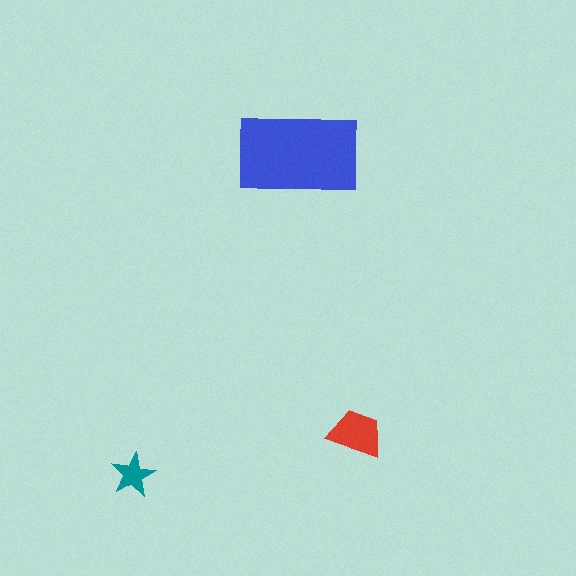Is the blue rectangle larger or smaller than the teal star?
Larger.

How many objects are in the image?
There are 3 objects in the image.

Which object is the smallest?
The teal star.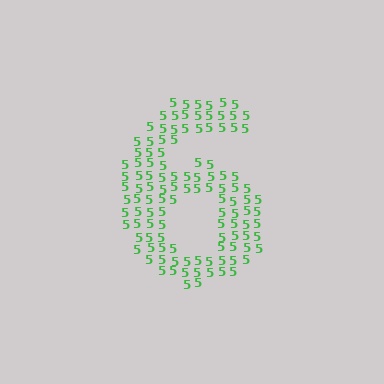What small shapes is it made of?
It is made of small digit 5's.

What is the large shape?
The large shape is the digit 6.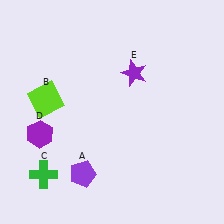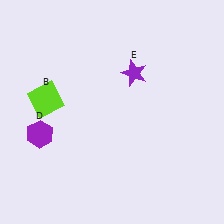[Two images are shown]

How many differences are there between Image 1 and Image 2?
There are 2 differences between the two images.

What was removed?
The green cross (C), the purple pentagon (A) were removed in Image 2.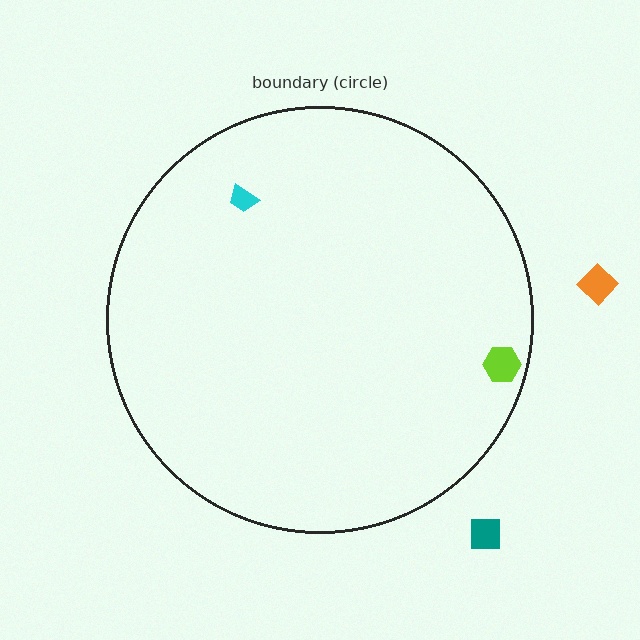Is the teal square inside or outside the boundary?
Outside.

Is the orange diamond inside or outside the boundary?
Outside.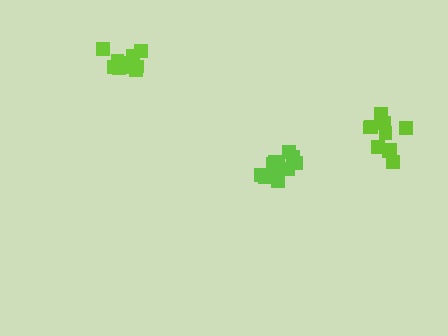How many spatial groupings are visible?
There are 3 spatial groupings.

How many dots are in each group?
Group 1: 12 dots, Group 2: 10 dots, Group 3: 11 dots (33 total).